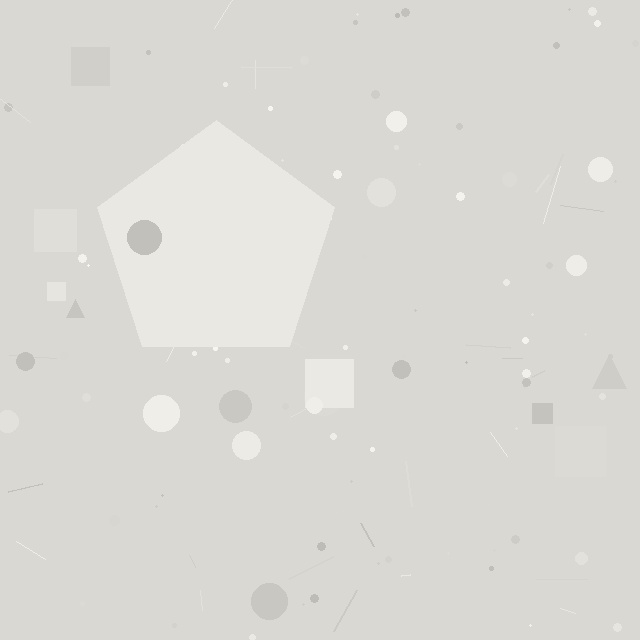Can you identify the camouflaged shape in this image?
The camouflaged shape is a pentagon.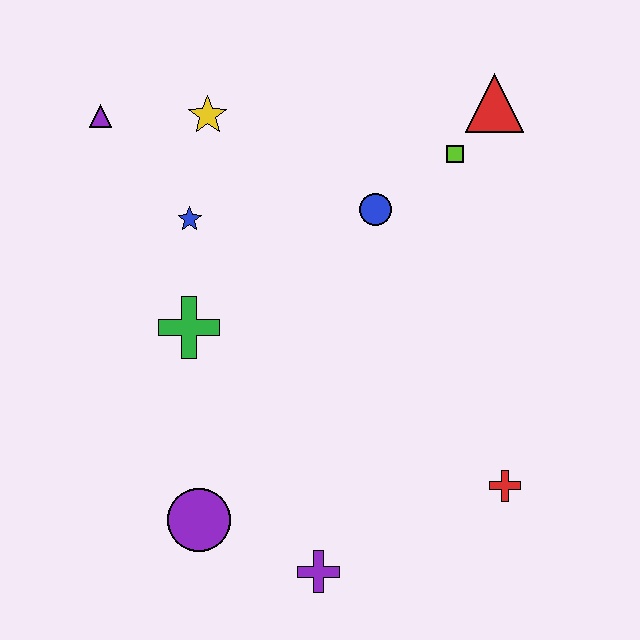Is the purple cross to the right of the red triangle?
No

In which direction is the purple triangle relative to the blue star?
The purple triangle is above the blue star.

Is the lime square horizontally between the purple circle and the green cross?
No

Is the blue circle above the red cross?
Yes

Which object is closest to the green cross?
The blue star is closest to the green cross.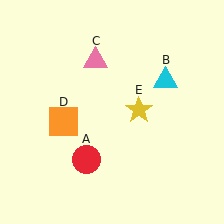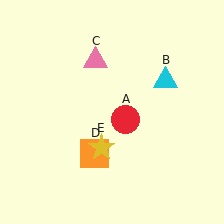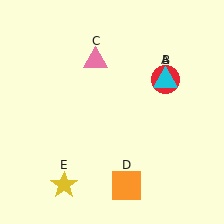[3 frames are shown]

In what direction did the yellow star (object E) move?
The yellow star (object E) moved down and to the left.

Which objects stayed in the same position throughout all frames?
Cyan triangle (object B) and pink triangle (object C) remained stationary.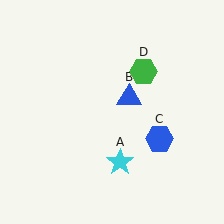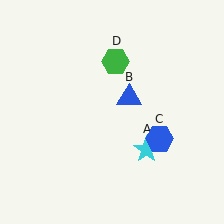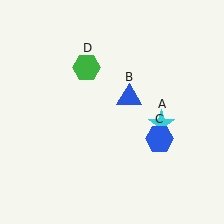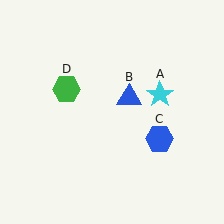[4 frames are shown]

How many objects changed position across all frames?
2 objects changed position: cyan star (object A), green hexagon (object D).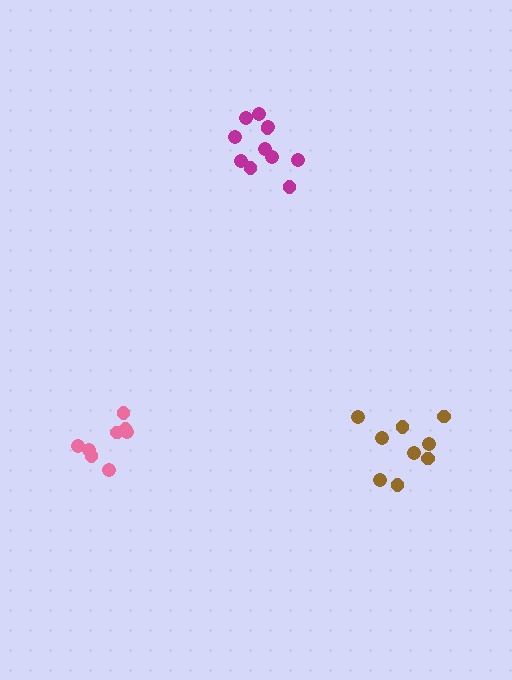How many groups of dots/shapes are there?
There are 3 groups.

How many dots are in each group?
Group 1: 9 dots, Group 2: 8 dots, Group 3: 11 dots (28 total).